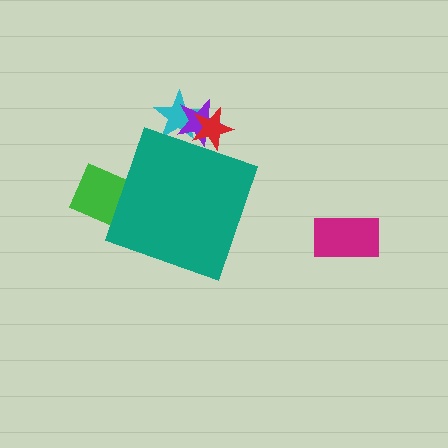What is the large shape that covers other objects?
A teal diamond.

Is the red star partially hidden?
Yes, the red star is partially hidden behind the teal diamond.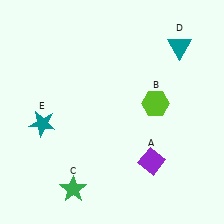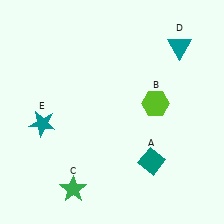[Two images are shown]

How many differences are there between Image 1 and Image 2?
There is 1 difference between the two images.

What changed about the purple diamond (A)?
In Image 1, A is purple. In Image 2, it changed to teal.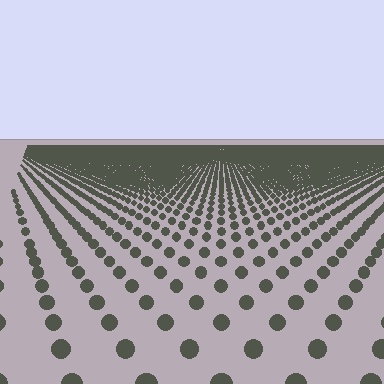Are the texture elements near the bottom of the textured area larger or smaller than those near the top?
Larger. Near the bottom, elements are closer to the viewer and appear at a bigger on-screen size.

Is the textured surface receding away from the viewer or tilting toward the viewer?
The surface is receding away from the viewer. Texture elements get smaller and denser toward the top.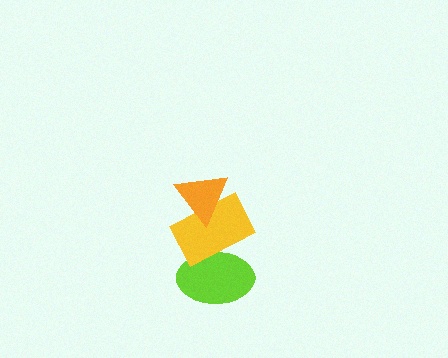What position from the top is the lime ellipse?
The lime ellipse is 3rd from the top.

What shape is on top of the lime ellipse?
The yellow rectangle is on top of the lime ellipse.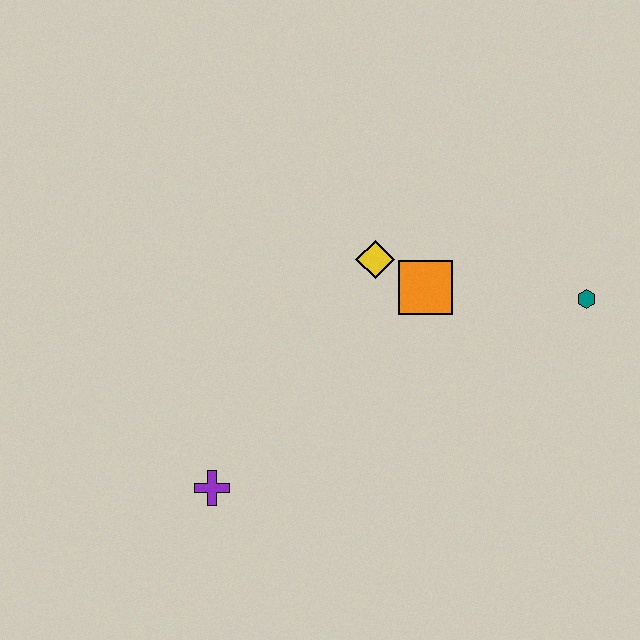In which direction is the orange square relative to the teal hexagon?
The orange square is to the left of the teal hexagon.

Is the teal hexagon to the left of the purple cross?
No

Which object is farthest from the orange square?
The purple cross is farthest from the orange square.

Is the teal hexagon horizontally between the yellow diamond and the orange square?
No